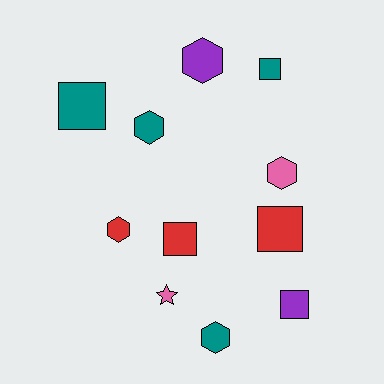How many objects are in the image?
There are 11 objects.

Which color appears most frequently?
Teal, with 4 objects.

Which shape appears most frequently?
Hexagon, with 5 objects.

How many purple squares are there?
There is 1 purple square.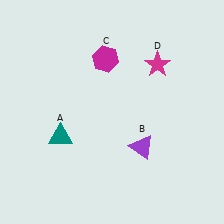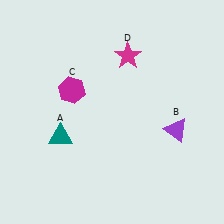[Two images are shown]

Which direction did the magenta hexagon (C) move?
The magenta hexagon (C) moved left.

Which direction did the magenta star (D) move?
The magenta star (D) moved left.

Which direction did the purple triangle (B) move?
The purple triangle (B) moved right.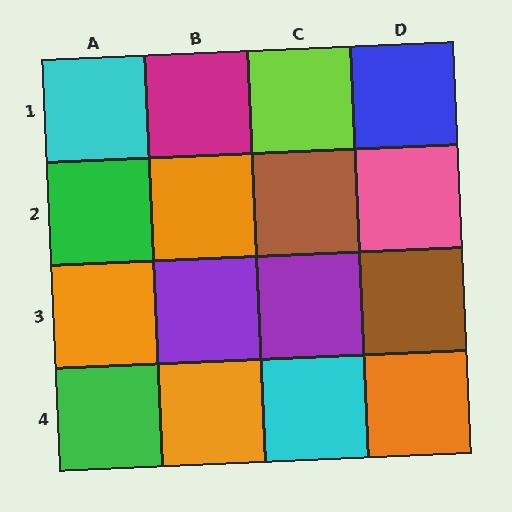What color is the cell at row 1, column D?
Blue.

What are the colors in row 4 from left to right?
Green, orange, cyan, orange.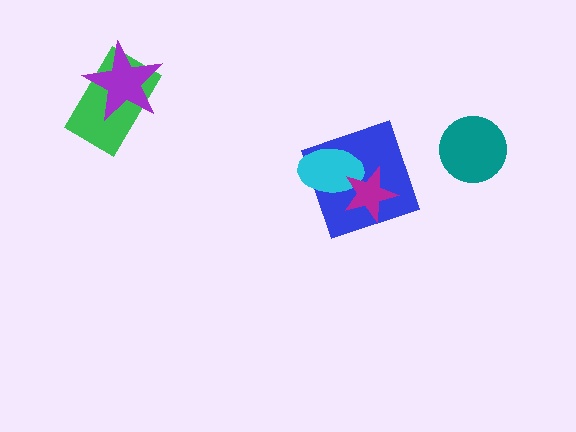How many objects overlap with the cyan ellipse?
2 objects overlap with the cyan ellipse.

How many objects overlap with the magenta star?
2 objects overlap with the magenta star.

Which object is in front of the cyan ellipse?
The magenta star is in front of the cyan ellipse.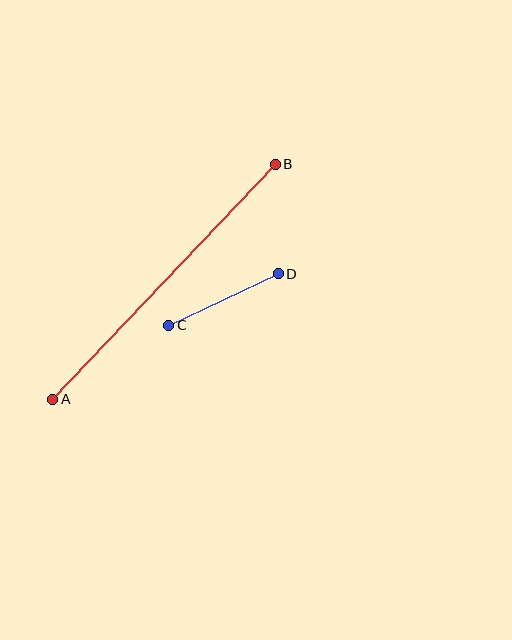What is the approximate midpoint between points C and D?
The midpoint is at approximately (223, 299) pixels.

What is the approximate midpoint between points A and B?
The midpoint is at approximately (164, 282) pixels.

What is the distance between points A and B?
The distance is approximately 324 pixels.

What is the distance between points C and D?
The distance is approximately 121 pixels.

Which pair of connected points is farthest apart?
Points A and B are farthest apart.